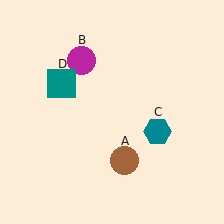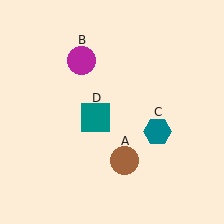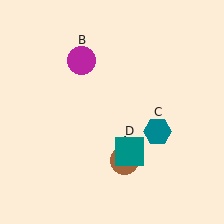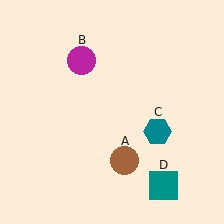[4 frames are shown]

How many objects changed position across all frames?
1 object changed position: teal square (object D).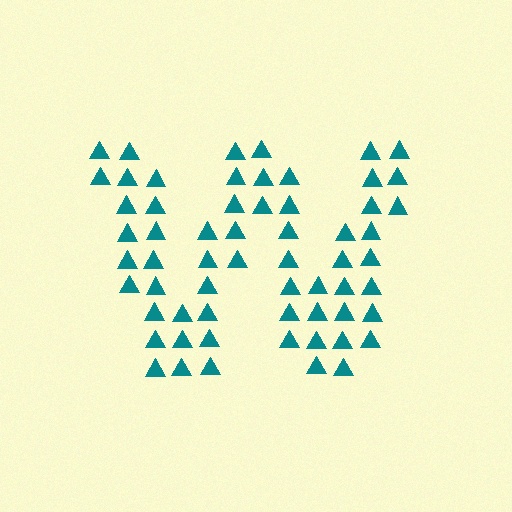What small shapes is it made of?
It is made of small triangles.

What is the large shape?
The large shape is the letter W.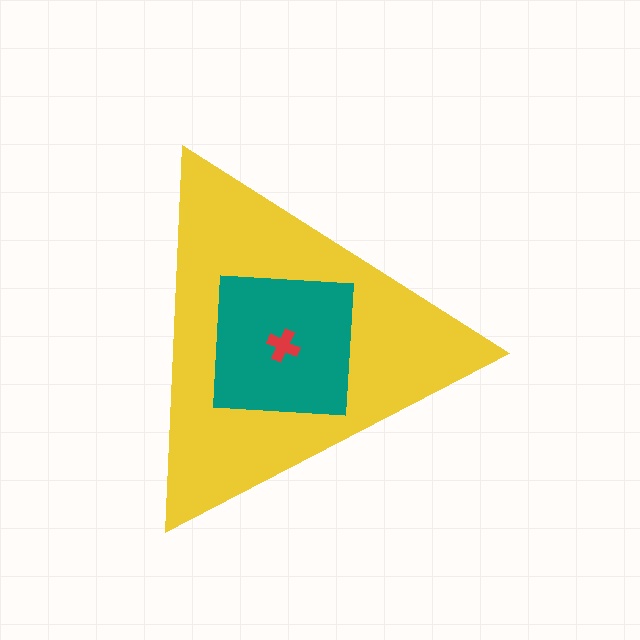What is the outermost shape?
The yellow triangle.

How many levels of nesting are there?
3.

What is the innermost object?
The red cross.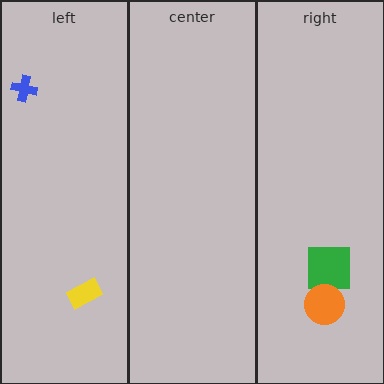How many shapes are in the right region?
2.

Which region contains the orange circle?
The right region.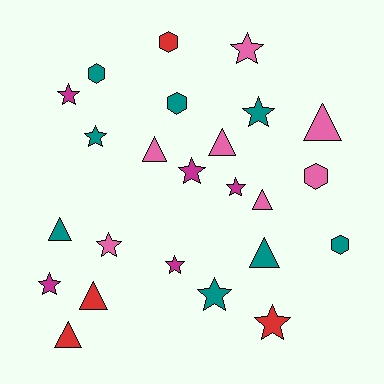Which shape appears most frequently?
Star, with 11 objects.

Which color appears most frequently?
Teal, with 8 objects.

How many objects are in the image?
There are 24 objects.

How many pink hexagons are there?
There is 1 pink hexagon.